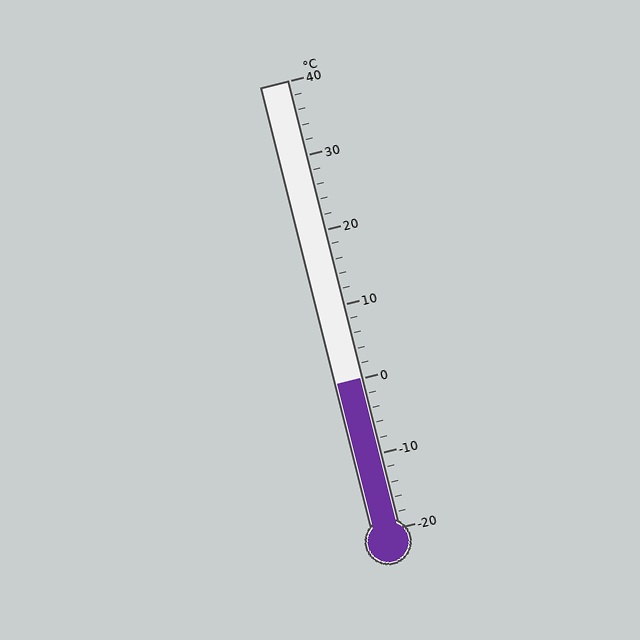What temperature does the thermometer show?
The thermometer shows approximately 0°C.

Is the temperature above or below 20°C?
The temperature is below 20°C.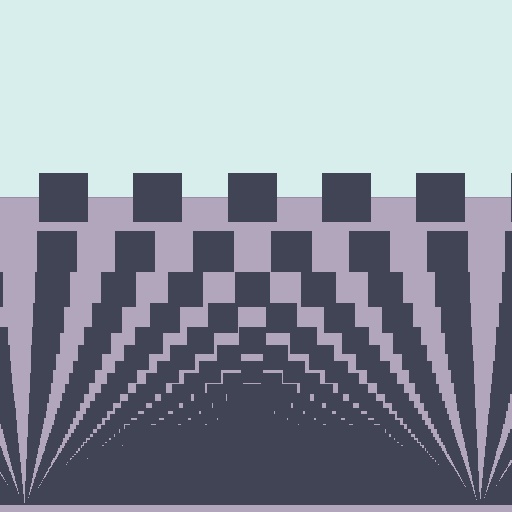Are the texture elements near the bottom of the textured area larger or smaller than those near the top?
Smaller. The gradient is inverted — elements near the bottom are smaller and denser.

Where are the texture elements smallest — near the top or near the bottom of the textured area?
Near the bottom.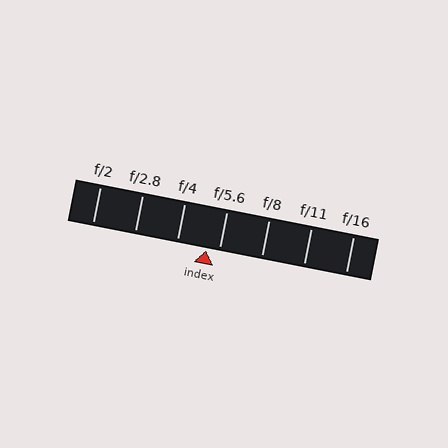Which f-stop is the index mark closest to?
The index mark is closest to f/5.6.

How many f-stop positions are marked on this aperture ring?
There are 7 f-stop positions marked.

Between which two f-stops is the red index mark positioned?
The index mark is between f/4 and f/5.6.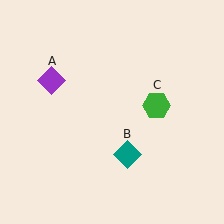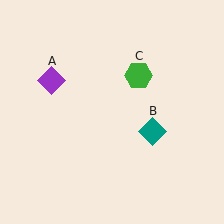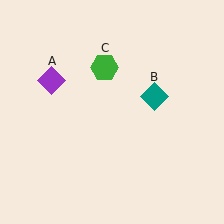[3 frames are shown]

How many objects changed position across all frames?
2 objects changed position: teal diamond (object B), green hexagon (object C).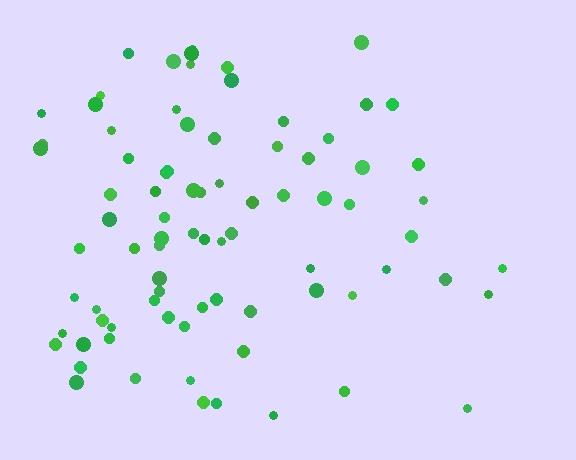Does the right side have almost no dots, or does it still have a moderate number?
Still a moderate number, just noticeably fewer than the left.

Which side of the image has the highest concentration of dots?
The left.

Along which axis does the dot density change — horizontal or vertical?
Horizontal.